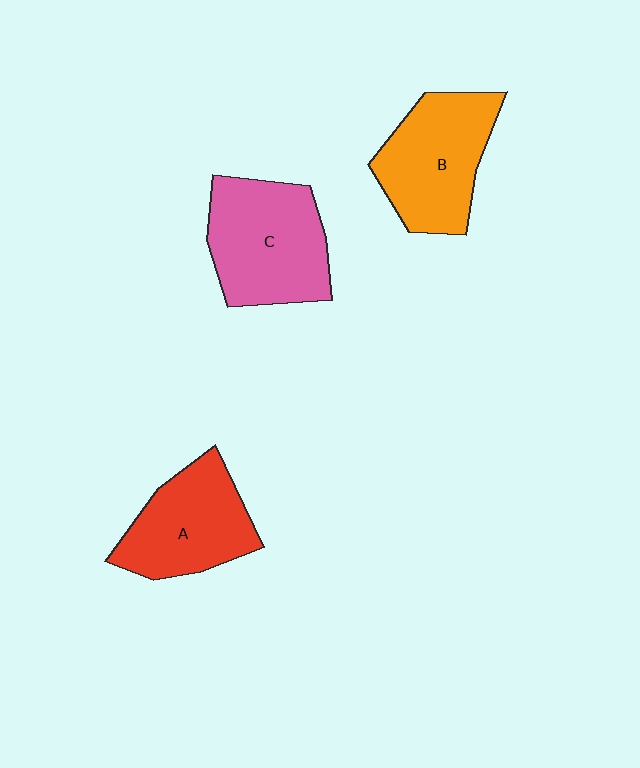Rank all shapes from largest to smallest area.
From largest to smallest: C (pink), B (orange), A (red).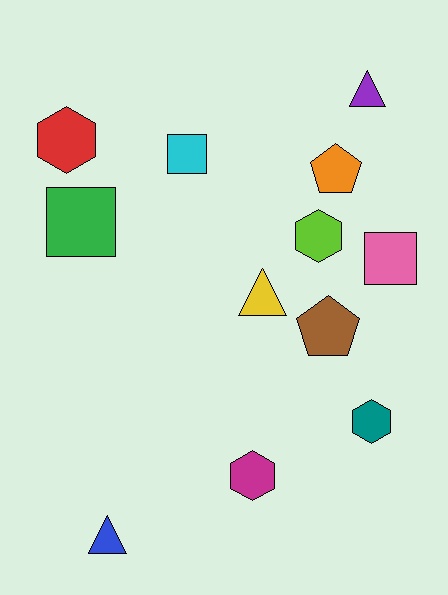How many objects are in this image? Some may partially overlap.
There are 12 objects.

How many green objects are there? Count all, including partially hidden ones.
There is 1 green object.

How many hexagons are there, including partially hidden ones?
There are 4 hexagons.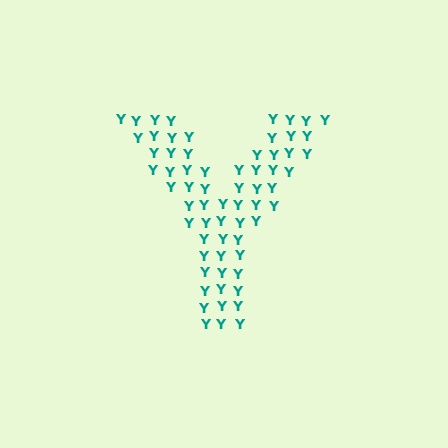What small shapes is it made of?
It is made of small letter Y's.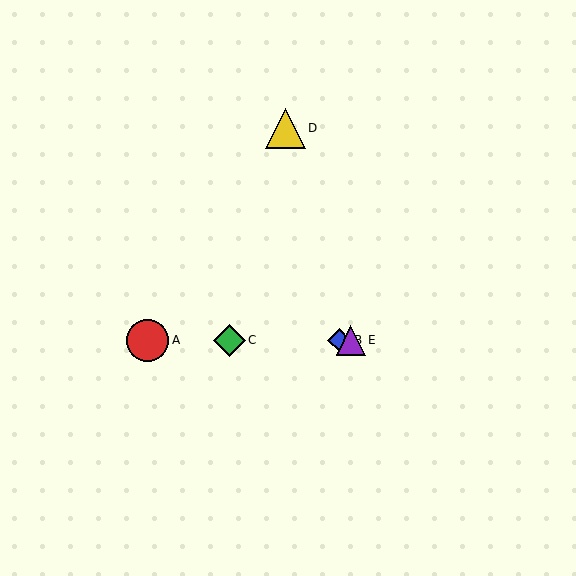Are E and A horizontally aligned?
Yes, both are at y≈340.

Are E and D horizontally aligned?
No, E is at y≈340 and D is at y≈128.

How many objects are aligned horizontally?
4 objects (A, B, C, E) are aligned horizontally.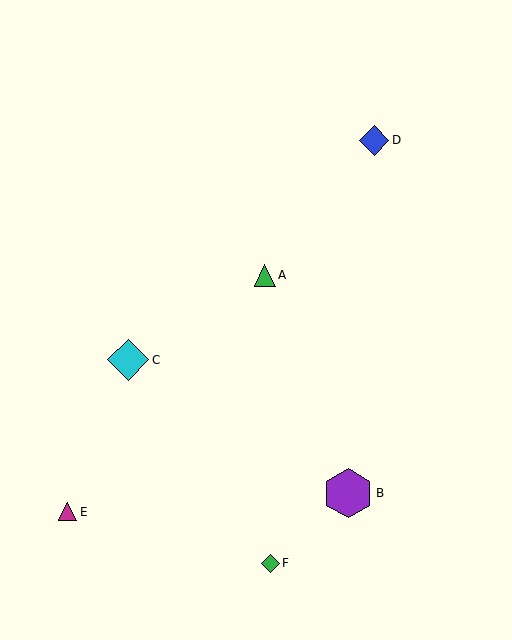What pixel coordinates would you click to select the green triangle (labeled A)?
Click at (265, 275) to select the green triangle A.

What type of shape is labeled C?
Shape C is a cyan diamond.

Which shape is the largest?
The purple hexagon (labeled B) is the largest.